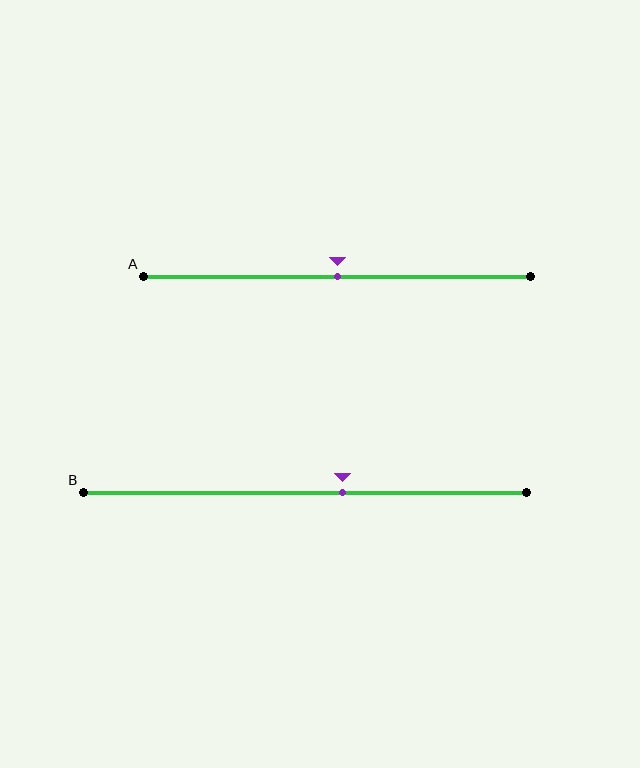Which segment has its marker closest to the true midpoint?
Segment A has its marker closest to the true midpoint.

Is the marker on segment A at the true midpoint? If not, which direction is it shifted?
Yes, the marker on segment A is at the true midpoint.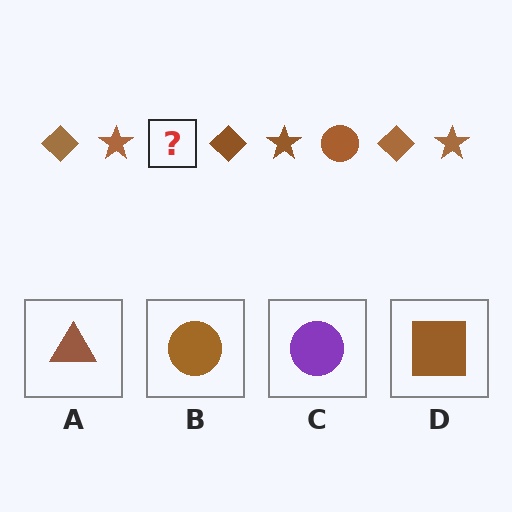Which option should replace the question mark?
Option B.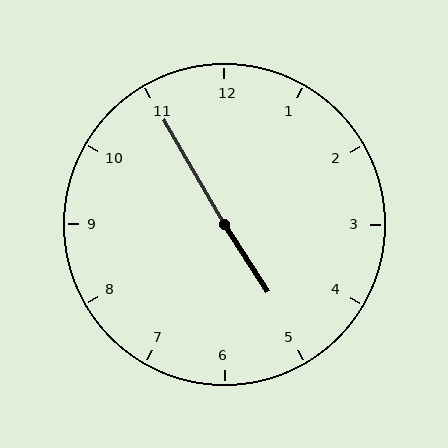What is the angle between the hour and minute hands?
Approximately 178 degrees.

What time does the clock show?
4:55.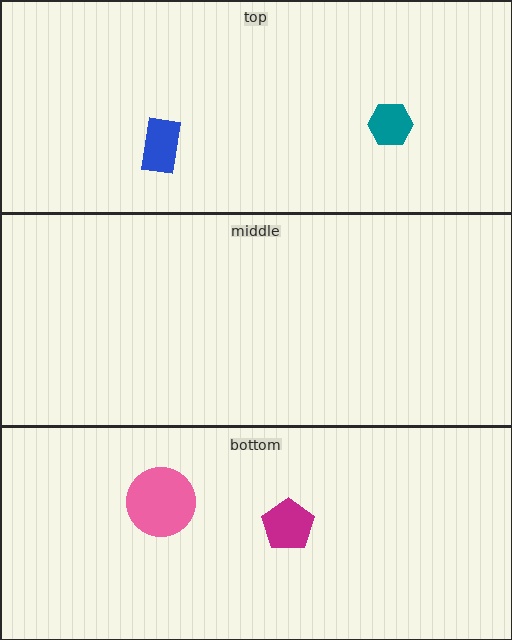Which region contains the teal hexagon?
The top region.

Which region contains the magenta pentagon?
The bottom region.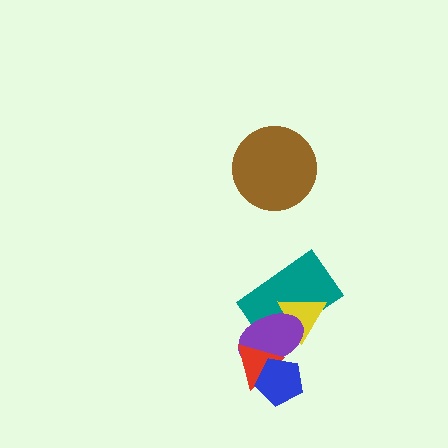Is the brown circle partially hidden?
No, no other shape covers it.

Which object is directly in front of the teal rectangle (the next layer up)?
The yellow triangle is directly in front of the teal rectangle.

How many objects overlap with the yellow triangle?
2 objects overlap with the yellow triangle.